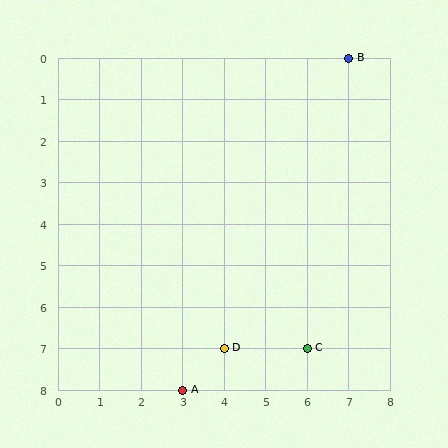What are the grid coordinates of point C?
Point C is at grid coordinates (6, 7).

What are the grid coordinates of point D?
Point D is at grid coordinates (4, 7).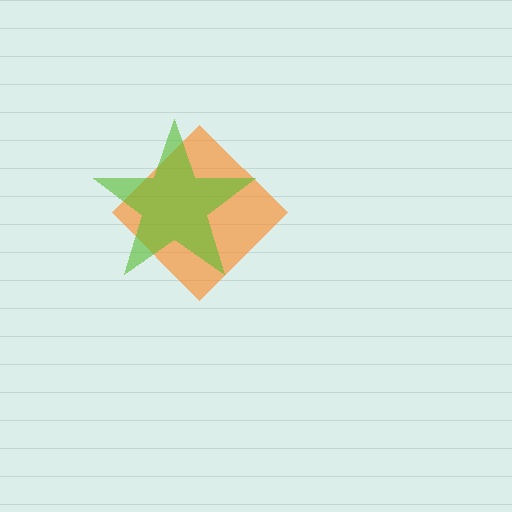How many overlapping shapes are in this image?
There are 2 overlapping shapes in the image.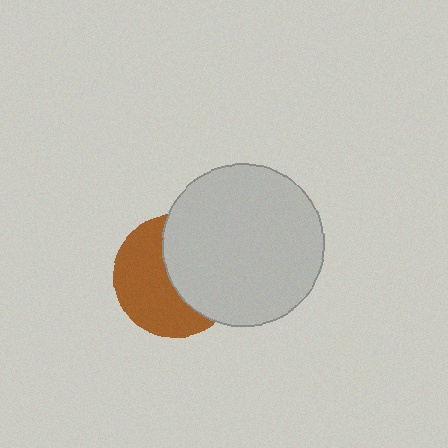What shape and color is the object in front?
The object in front is a light gray circle.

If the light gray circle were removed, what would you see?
You would see the complete brown circle.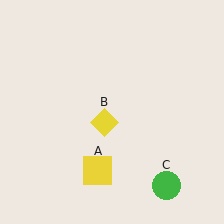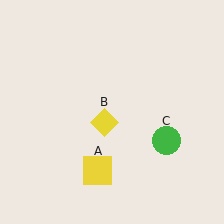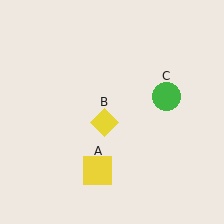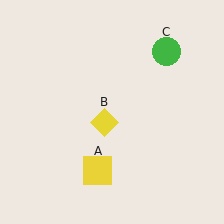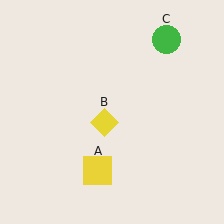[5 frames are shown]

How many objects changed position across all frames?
1 object changed position: green circle (object C).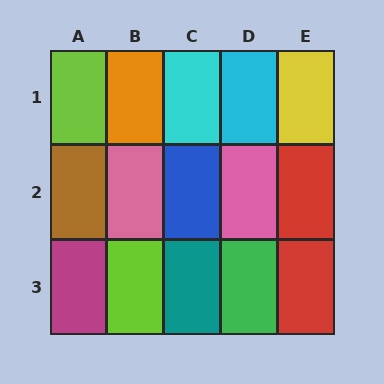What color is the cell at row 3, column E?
Red.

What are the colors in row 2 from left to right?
Brown, pink, blue, pink, red.